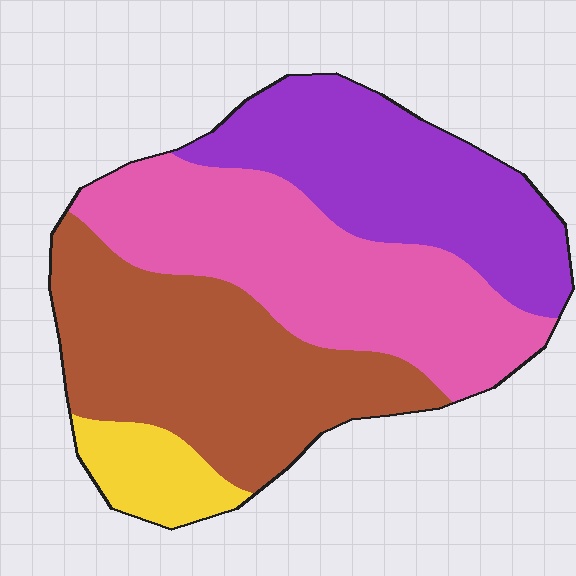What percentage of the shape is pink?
Pink covers about 35% of the shape.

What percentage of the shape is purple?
Purple covers 27% of the shape.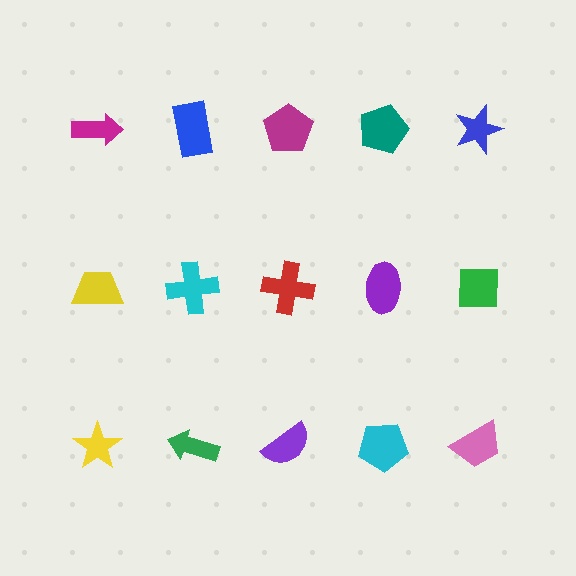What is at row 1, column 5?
A blue star.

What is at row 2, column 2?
A cyan cross.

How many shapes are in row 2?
5 shapes.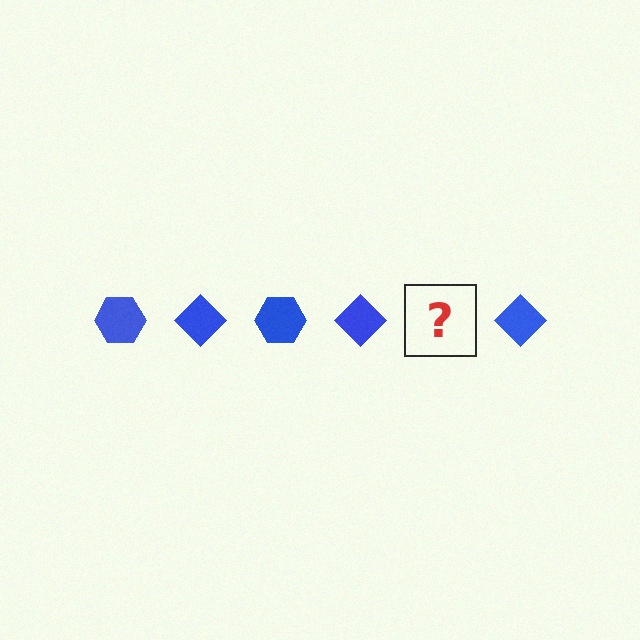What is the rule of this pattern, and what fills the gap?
The rule is that the pattern cycles through hexagon, diamond shapes in blue. The gap should be filled with a blue hexagon.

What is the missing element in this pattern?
The missing element is a blue hexagon.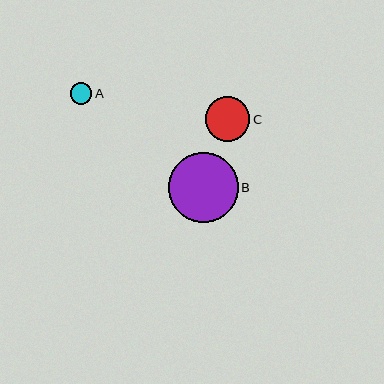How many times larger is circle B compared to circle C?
Circle B is approximately 1.6 times the size of circle C.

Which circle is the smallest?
Circle A is the smallest with a size of approximately 21 pixels.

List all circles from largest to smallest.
From largest to smallest: B, C, A.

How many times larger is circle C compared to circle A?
Circle C is approximately 2.1 times the size of circle A.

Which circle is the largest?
Circle B is the largest with a size of approximately 70 pixels.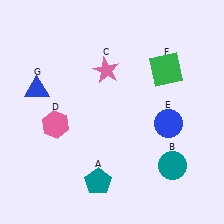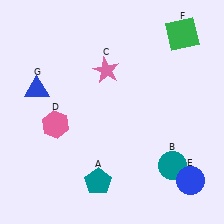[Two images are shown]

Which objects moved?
The objects that moved are: the blue circle (E), the green square (F).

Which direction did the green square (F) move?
The green square (F) moved up.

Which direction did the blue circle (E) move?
The blue circle (E) moved down.